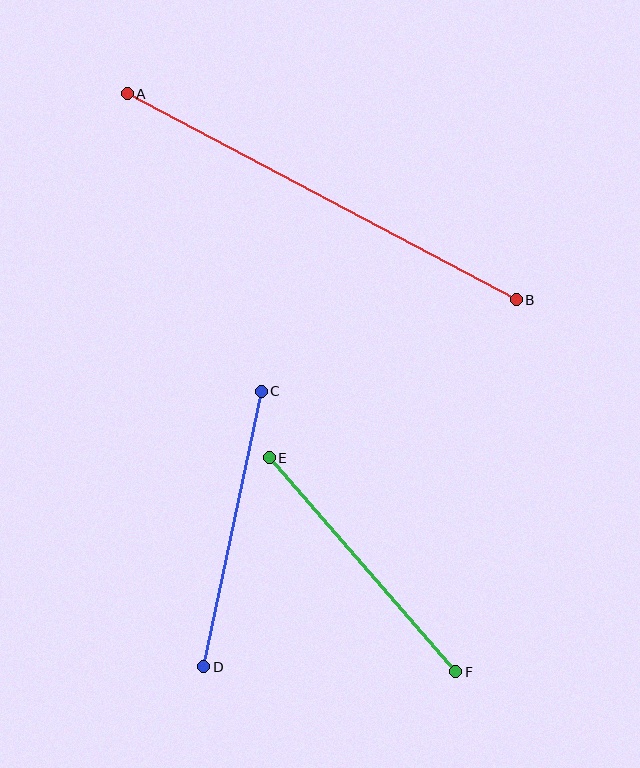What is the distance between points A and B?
The distance is approximately 441 pixels.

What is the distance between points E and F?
The distance is approximately 284 pixels.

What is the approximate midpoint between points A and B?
The midpoint is at approximately (322, 197) pixels.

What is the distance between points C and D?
The distance is approximately 282 pixels.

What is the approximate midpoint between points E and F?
The midpoint is at approximately (362, 565) pixels.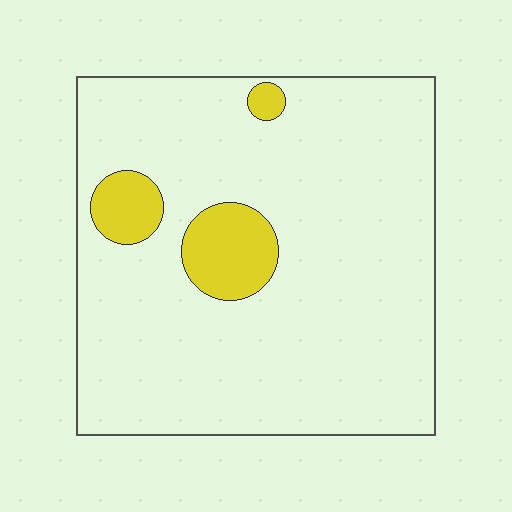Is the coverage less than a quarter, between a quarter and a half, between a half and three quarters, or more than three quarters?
Less than a quarter.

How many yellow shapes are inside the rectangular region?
3.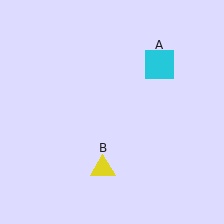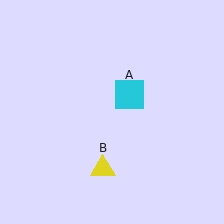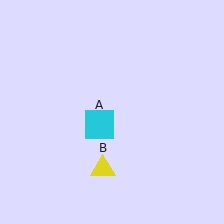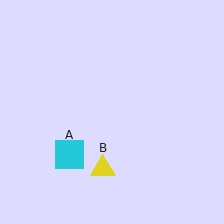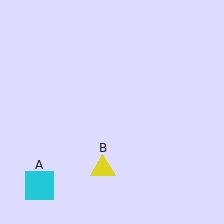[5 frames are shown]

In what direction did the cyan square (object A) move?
The cyan square (object A) moved down and to the left.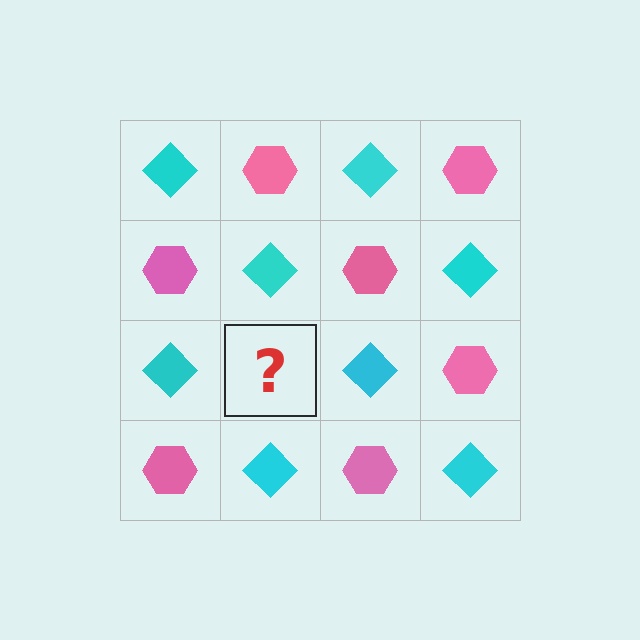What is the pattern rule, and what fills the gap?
The rule is that it alternates cyan diamond and pink hexagon in a checkerboard pattern. The gap should be filled with a pink hexagon.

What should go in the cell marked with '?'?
The missing cell should contain a pink hexagon.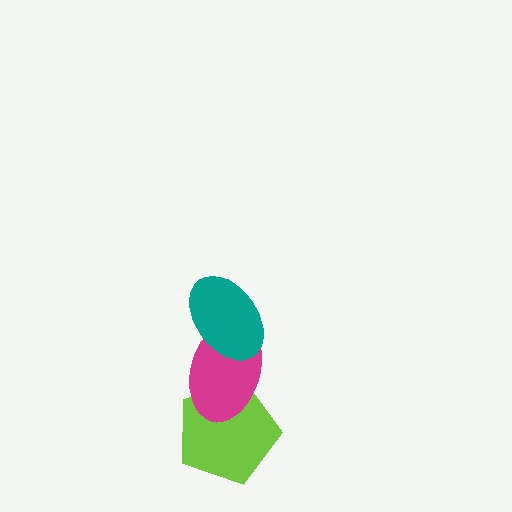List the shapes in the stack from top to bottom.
From top to bottom: the teal ellipse, the magenta ellipse, the lime pentagon.